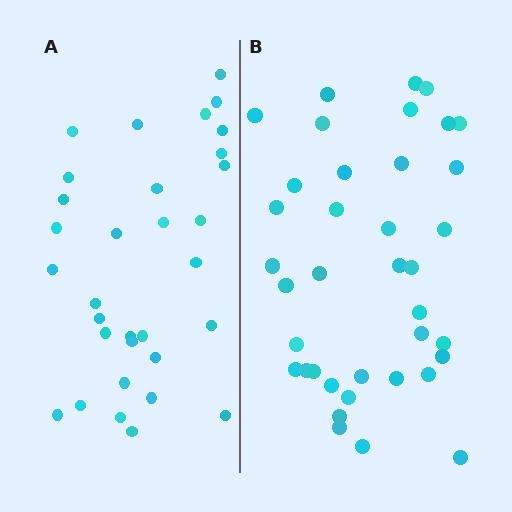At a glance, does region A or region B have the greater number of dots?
Region B (the right region) has more dots.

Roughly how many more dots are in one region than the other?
Region B has about 6 more dots than region A.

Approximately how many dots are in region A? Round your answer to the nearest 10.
About 30 dots. (The exact count is 32, which rounds to 30.)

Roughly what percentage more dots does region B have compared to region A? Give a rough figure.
About 20% more.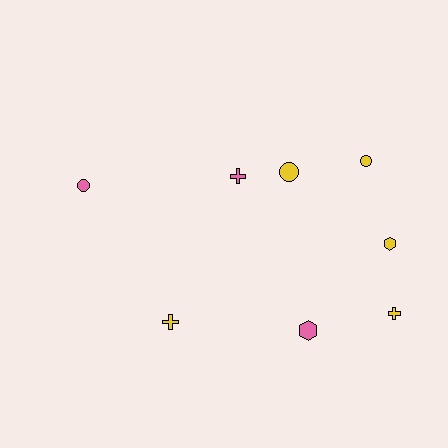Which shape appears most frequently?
Cross, with 3 objects.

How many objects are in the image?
There are 8 objects.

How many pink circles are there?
There is 1 pink circle.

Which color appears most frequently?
Yellow, with 5 objects.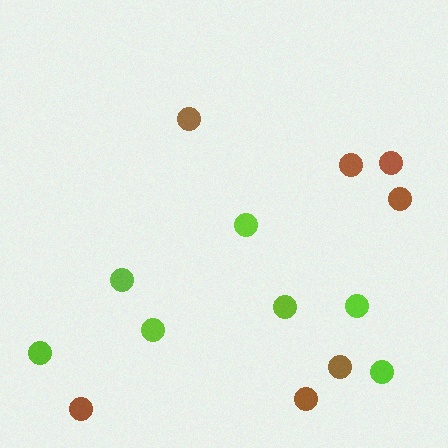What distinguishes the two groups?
There are 2 groups: one group of brown circles (7) and one group of lime circles (7).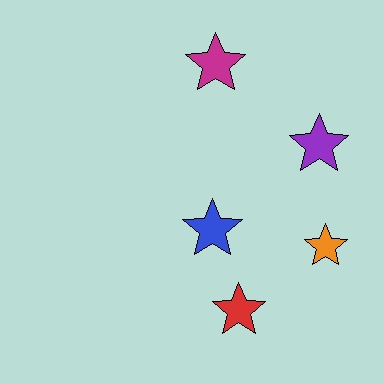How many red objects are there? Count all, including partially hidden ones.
There is 1 red object.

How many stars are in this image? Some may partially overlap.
There are 5 stars.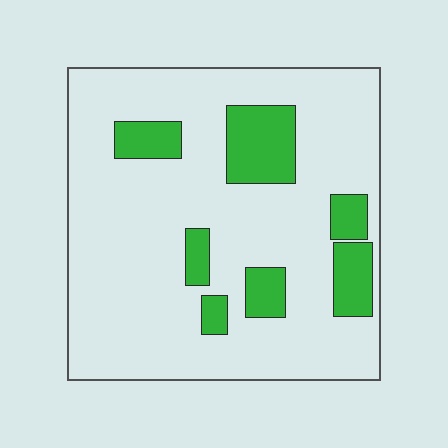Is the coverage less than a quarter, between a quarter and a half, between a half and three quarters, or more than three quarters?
Less than a quarter.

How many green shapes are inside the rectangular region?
7.